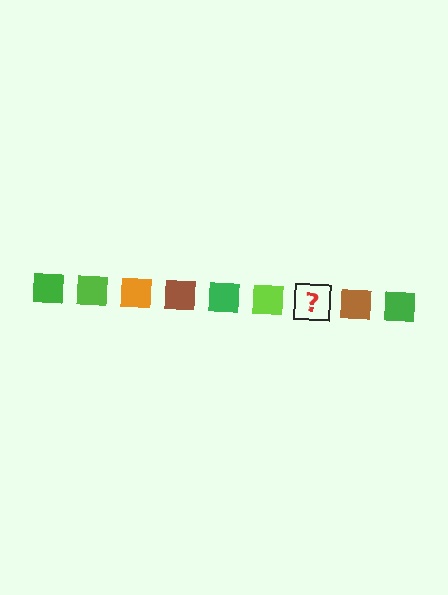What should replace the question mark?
The question mark should be replaced with an orange square.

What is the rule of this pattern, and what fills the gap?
The rule is that the pattern cycles through green, lime, orange, brown squares. The gap should be filled with an orange square.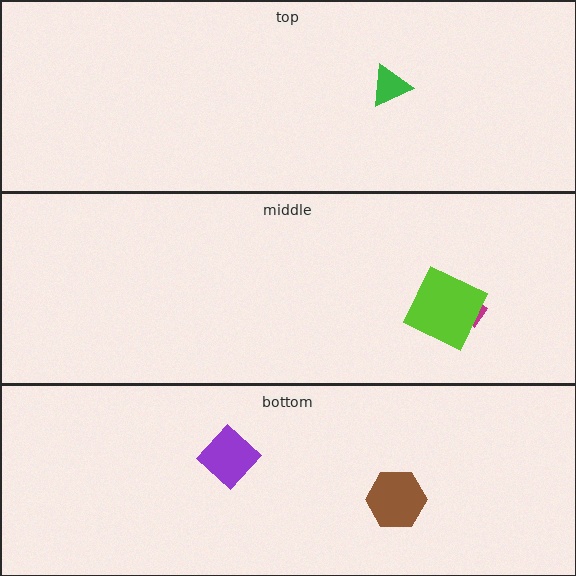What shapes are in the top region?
The green triangle.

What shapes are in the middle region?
The magenta rectangle, the lime square.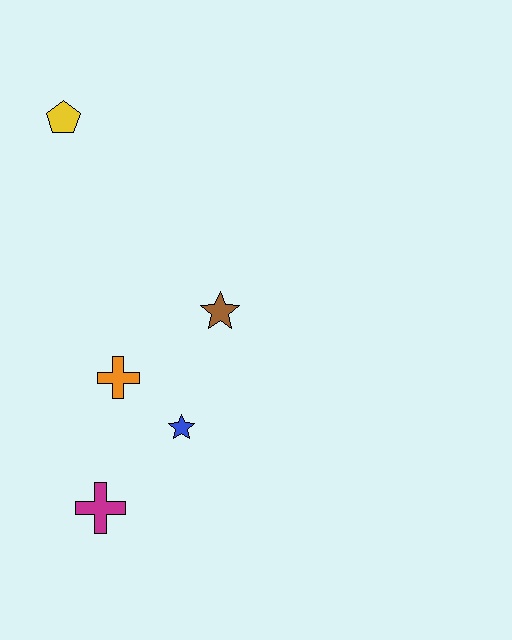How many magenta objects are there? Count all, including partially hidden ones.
There is 1 magenta object.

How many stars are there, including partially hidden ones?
There are 2 stars.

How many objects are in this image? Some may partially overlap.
There are 5 objects.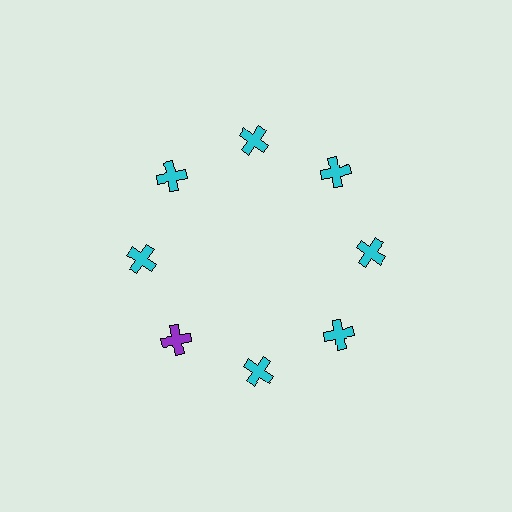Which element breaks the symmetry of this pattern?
The purple cross at roughly the 8 o'clock position breaks the symmetry. All other shapes are cyan crosses.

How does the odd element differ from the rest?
It has a different color: purple instead of cyan.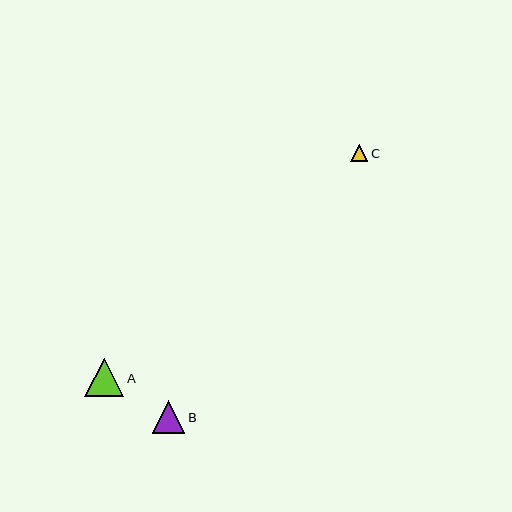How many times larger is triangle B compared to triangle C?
Triangle B is approximately 1.9 times the size of triangle C.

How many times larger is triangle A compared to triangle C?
Triangle A is approximately 2.2 times the size of triangle C.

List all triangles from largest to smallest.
From largest to smallest: A, B, C.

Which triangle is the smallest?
Triangle C is the smallest with a size of approximately 17 pixels.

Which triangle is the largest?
Triangle A is the largest with a size of approximately 39 pixels.